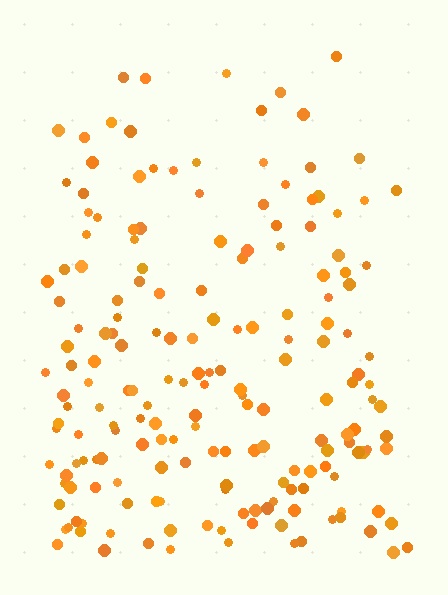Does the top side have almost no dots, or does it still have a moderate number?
Still a moderate number, just noticeably fewer than the bottom.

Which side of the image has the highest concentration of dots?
The bottom.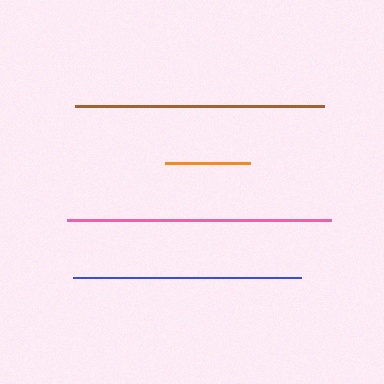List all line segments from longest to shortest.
From longest to shortest: pink, brown, blue, orange.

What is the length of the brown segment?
The brown segment is approximately 249 pixels long.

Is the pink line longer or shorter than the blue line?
The pink line is longer than the blue line.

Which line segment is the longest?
The pink line is the longest at approximately 264 pixels.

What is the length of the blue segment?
The blue segment is approximately 227 pixels long.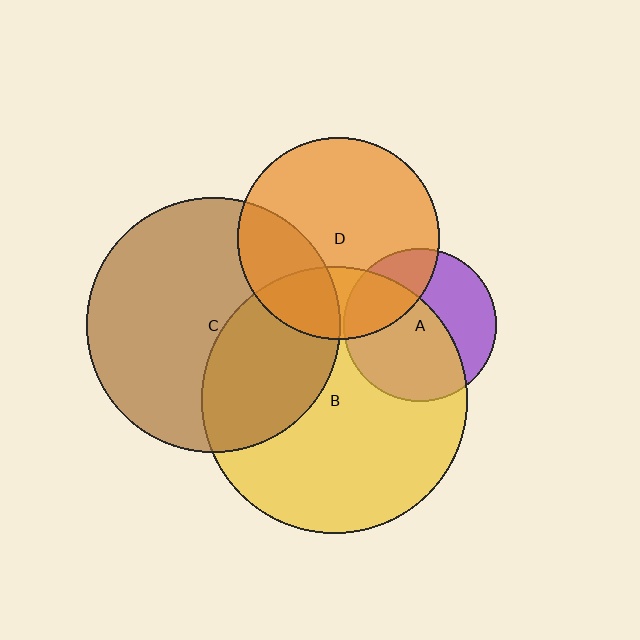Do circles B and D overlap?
Yes.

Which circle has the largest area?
Circle B (yellow).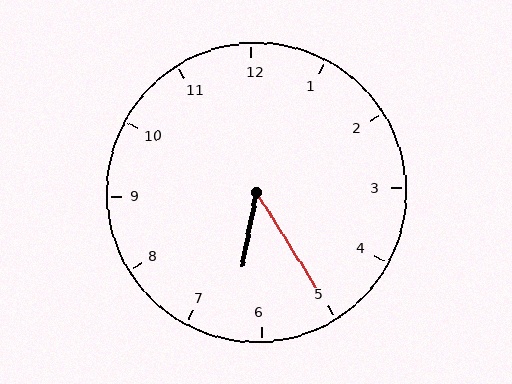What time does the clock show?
6:25.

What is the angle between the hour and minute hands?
Approximately 42 degrees.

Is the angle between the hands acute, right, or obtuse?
It is acute.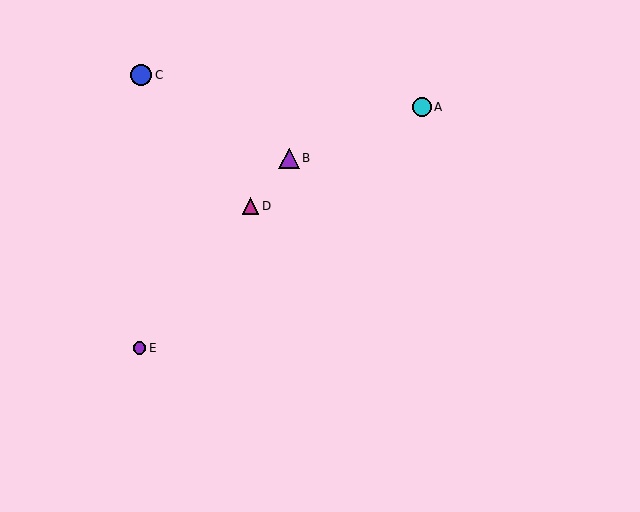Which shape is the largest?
The blue circle (labeled C) is the largest.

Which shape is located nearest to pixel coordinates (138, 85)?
The blue circle (labeled C) at (141, 75) is nearest to that location.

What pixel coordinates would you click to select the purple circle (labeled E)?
Click at (140, 348) to select the purple circle E.